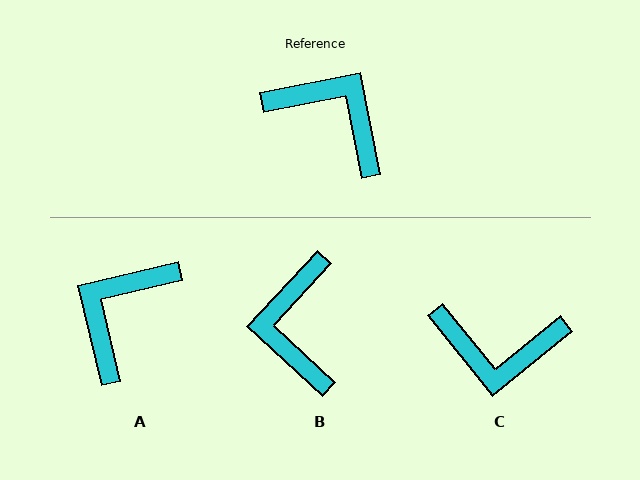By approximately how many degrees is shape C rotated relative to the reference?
Approximately 152 degrees clockwise.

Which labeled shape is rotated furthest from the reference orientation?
C, about 152 degrees away.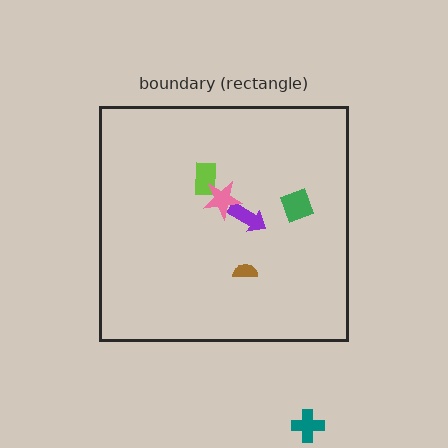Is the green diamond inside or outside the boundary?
Inside.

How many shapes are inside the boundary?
5 inside, 1 outside.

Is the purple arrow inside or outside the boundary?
Inside.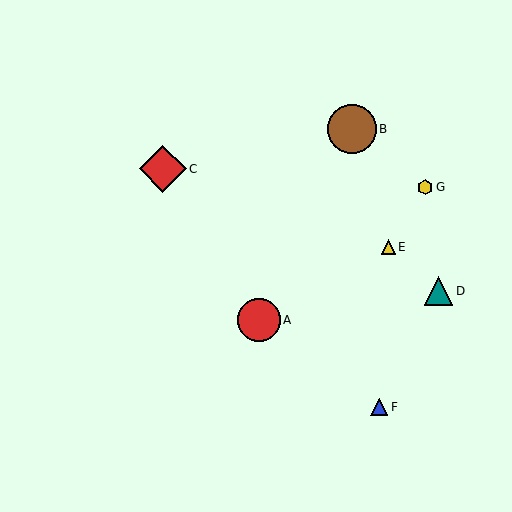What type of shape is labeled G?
Shape G is a yellow hexagon.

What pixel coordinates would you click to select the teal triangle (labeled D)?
Click at (438, 291) to select the teal triangle D.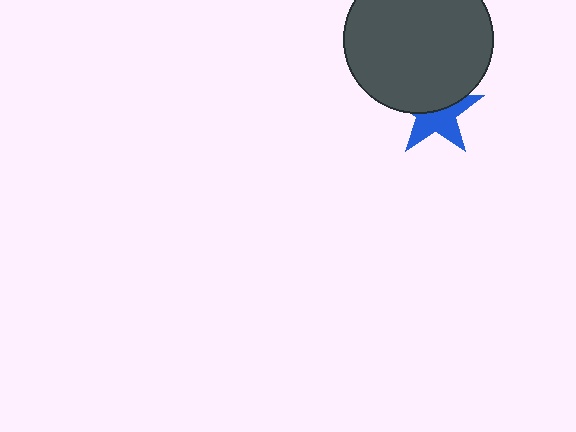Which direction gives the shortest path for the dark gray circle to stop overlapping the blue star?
Moving up gives the shortest separation.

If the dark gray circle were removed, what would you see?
You would see the complete blue star.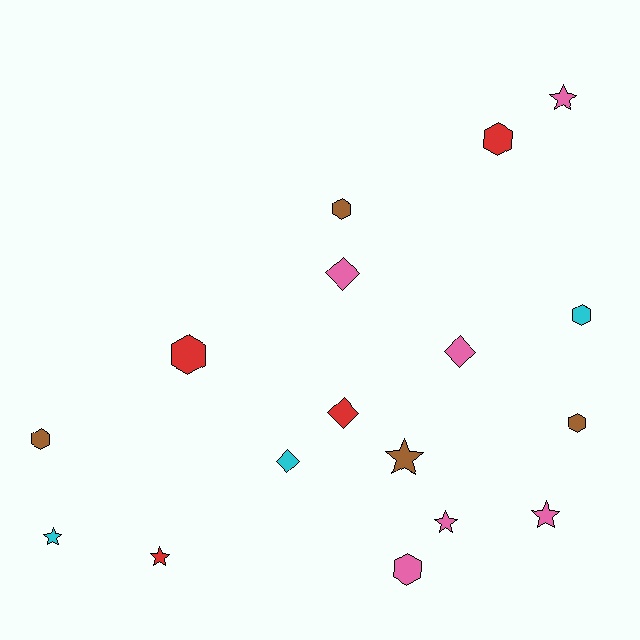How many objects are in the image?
There are 17 objects.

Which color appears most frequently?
Pink, with 6 objects.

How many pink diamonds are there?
There are 2 pink diamonds.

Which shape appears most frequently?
Hexagon, with 7 objects.